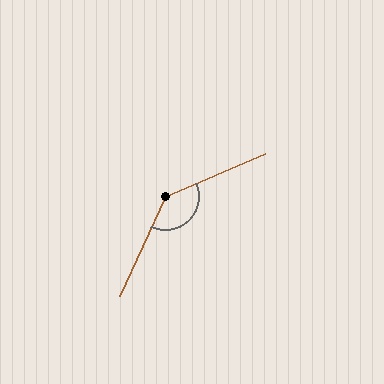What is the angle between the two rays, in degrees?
Approximately 138 degrees.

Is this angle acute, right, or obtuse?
It is obtuse.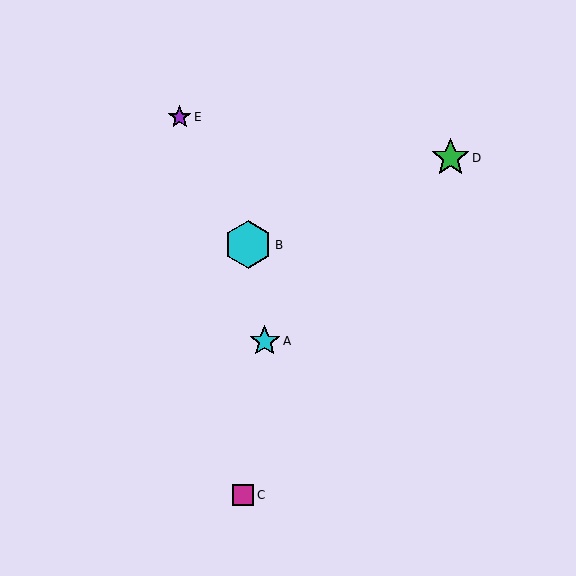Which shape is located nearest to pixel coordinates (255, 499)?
The magenta square (labeled C) at (243, 495) is nearest to that location.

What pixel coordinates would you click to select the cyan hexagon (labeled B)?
Click at (248, 245) to select the cyan hexagon B.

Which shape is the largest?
The cyan hexagon (labeled B) is the largest.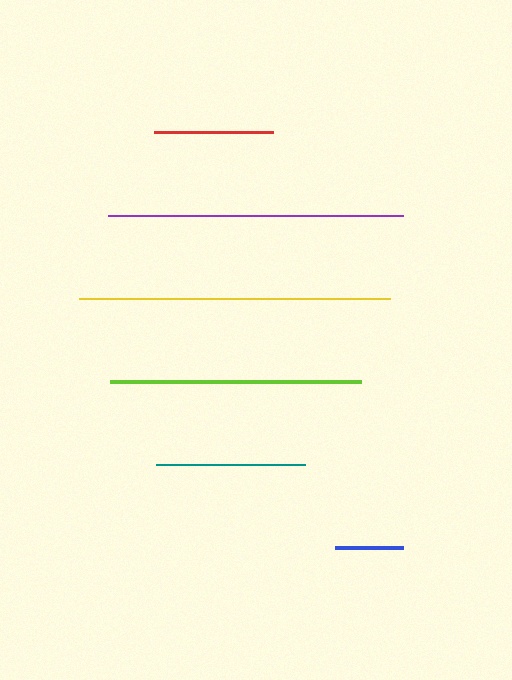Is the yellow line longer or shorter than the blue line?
The yellow line is longer than the blue line.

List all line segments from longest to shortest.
From longest to shortest: yellow, purple, lime, teal, red, blue.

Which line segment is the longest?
The yellow line is the longest at approximately 310 pixels.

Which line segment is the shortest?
The blue line is the shortest at approximately 68 pixels.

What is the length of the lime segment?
The lime segment is approximately 251 pixels long.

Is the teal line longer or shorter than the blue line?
The teal line is longer than the blue line.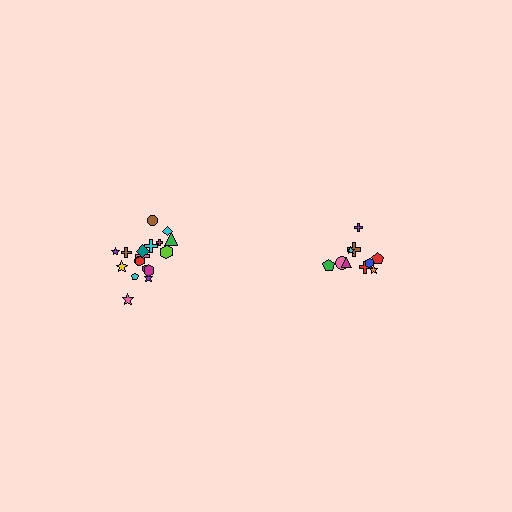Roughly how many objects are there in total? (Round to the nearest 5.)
Roughly 30 objects in total.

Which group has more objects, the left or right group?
The left group.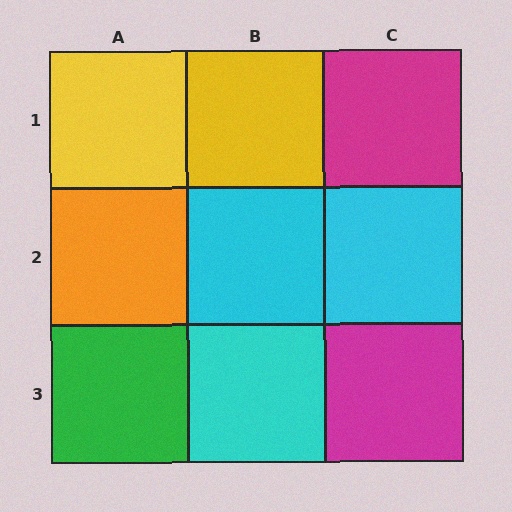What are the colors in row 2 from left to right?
Orange, cyan, cyan.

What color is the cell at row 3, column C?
Magenta.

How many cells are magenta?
2 cells are magenta.